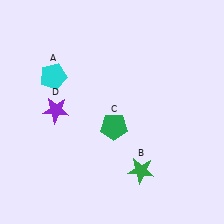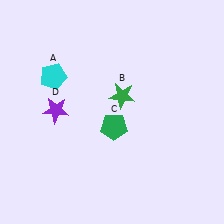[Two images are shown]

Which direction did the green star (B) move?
The green star (B) moved up.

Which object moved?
The green star (B) moved up.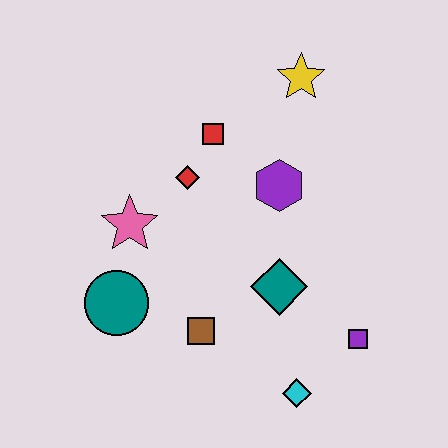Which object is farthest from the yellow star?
The cyan diamond is farthest from the yellow star.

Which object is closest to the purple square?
The cyan diamond is closest to the purple square.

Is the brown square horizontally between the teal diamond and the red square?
No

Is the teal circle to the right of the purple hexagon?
No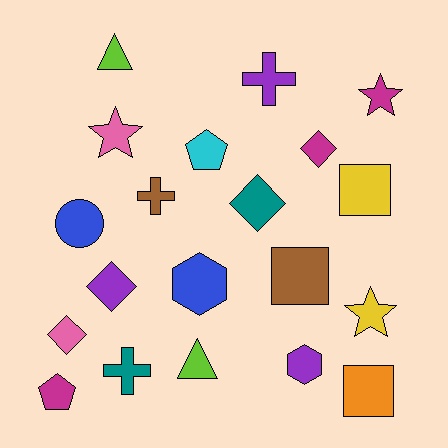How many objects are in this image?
There are 20 objects.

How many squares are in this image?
There are 3 squares.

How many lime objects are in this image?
There are 2 lime objects.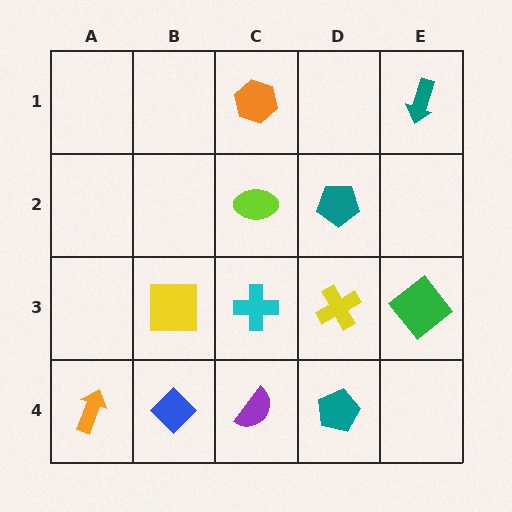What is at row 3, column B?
A yellow square.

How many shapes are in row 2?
2 shapes.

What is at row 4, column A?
An orange arrow.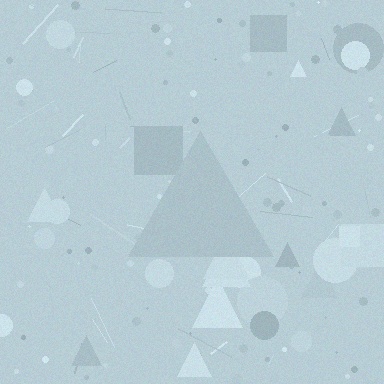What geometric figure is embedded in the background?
A triangle is embedded in the background.